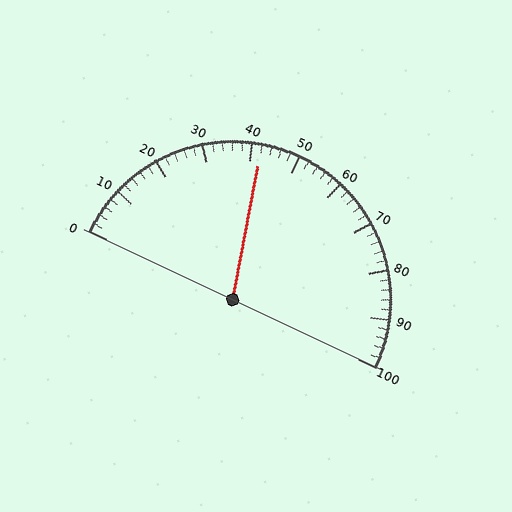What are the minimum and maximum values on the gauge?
The gauge ranges from 0 to 100.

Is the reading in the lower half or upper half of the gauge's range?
The reading is in the lower half of the range (0 to 100).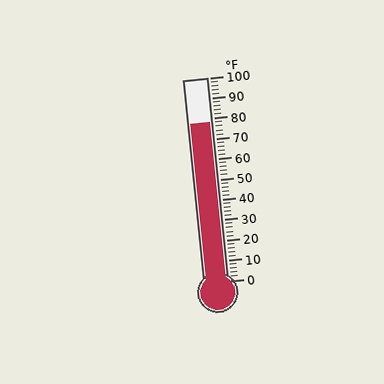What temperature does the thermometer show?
The thermometer shows approximately 78°F.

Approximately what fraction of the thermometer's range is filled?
The thermometer is filled to approximately 80% of its range.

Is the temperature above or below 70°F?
The temperature is above 70°F.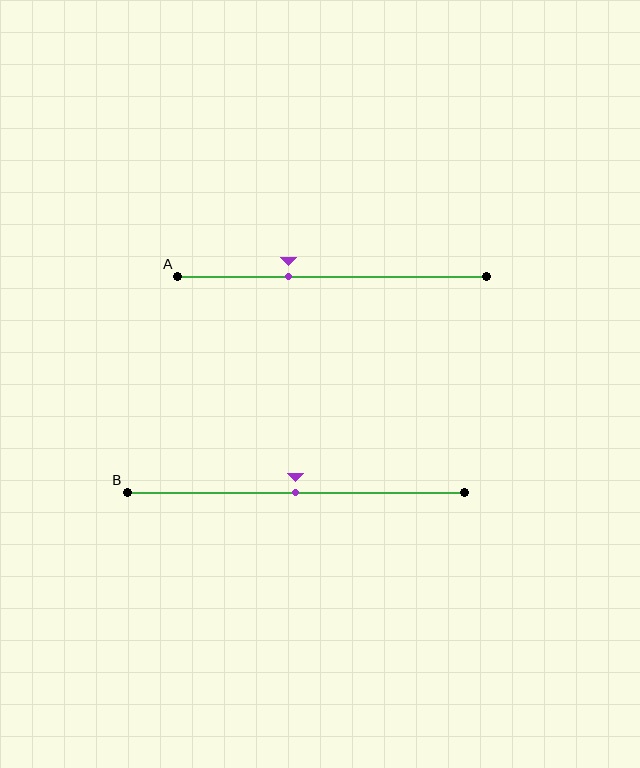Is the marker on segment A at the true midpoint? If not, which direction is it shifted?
No, the marker on segment A is shifted to the left by about 14% of the segment length.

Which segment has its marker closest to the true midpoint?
Segment B has its marker closest to the true midpoint.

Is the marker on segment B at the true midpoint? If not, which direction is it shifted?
Yes, the marker on segment B is at the true midpoint.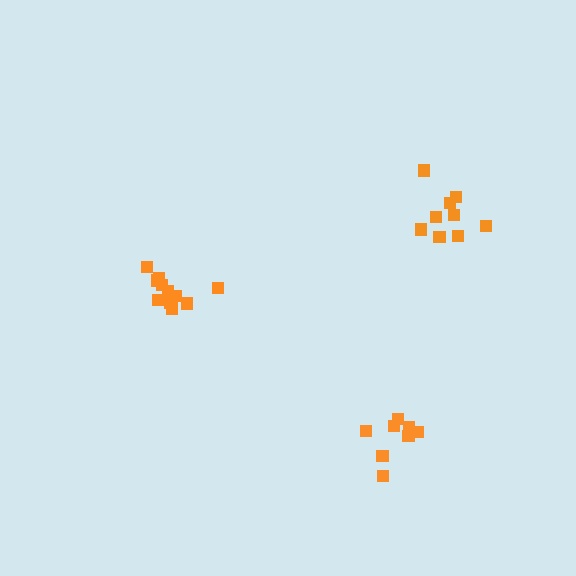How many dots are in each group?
Group 1: 8 dots, Group 2: 11 dots, Group 3: 9 dots (28 total).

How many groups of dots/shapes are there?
There are 3 groups.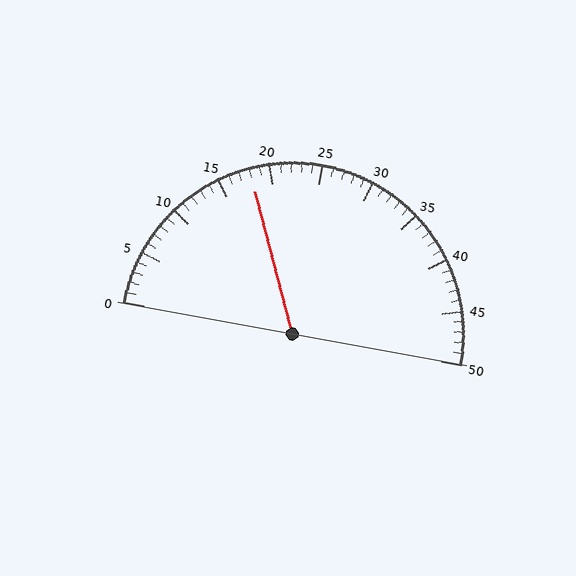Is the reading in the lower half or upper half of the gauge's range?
The reading is in the lower half of the range (0 to 50).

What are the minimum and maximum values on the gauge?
The gauge ranges from 0 to 50.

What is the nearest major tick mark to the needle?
The nearest major tick mark is 20.